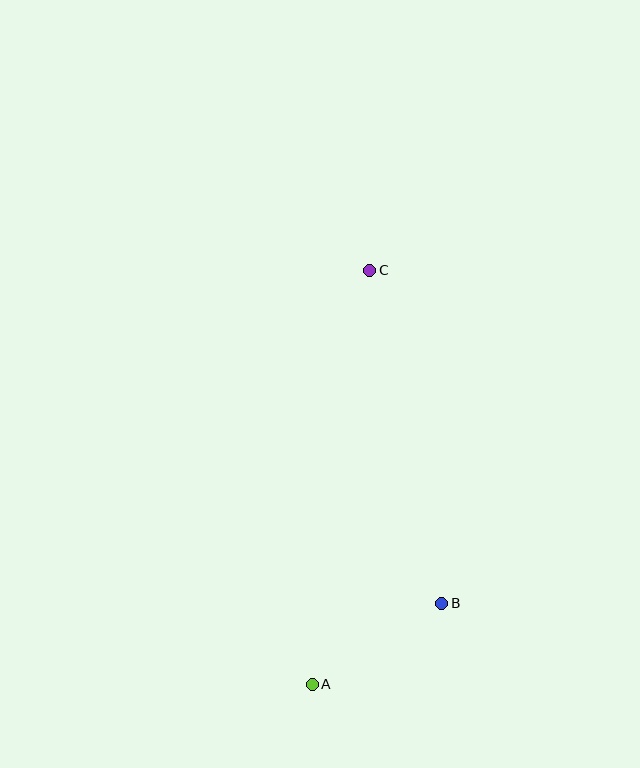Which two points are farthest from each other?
Points A and C are farthest from each other.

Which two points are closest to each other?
Points A and B are closest to each other.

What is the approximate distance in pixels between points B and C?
The distance between B and C is approximately 341 pixels.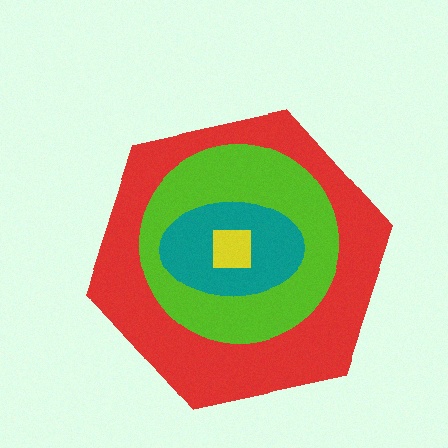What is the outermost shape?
The red hexagon.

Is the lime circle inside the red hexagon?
Yes.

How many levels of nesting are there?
4.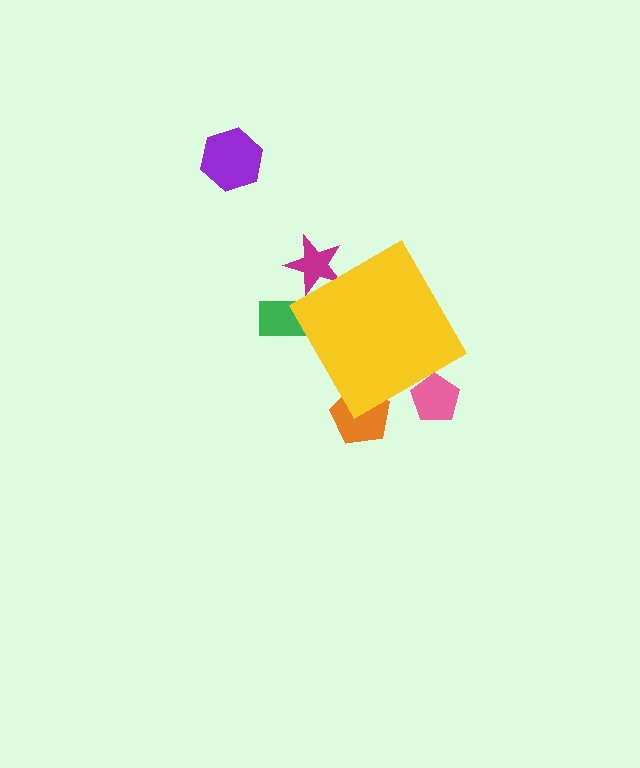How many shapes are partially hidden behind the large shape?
4 shapes are partially hidden.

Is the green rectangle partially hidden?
Yes, the green rectangle is partially hidden behind the yellow diamond.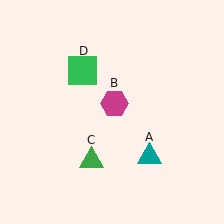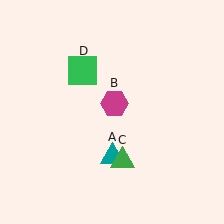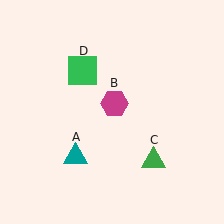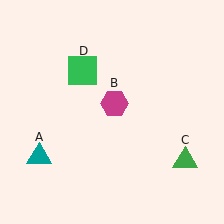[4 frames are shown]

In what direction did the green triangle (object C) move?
The green triangle (object C) moved right.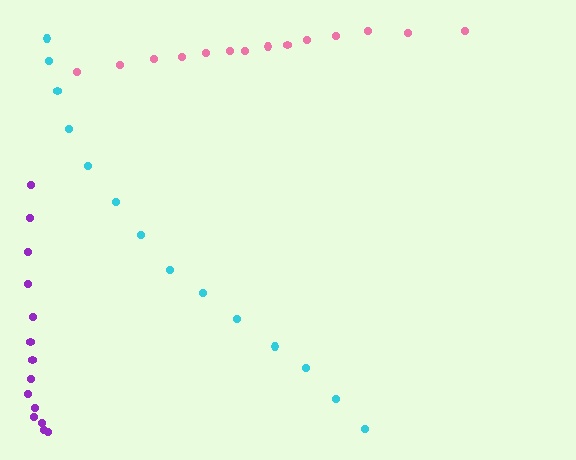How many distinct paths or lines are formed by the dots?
There are 3 distinct paths.